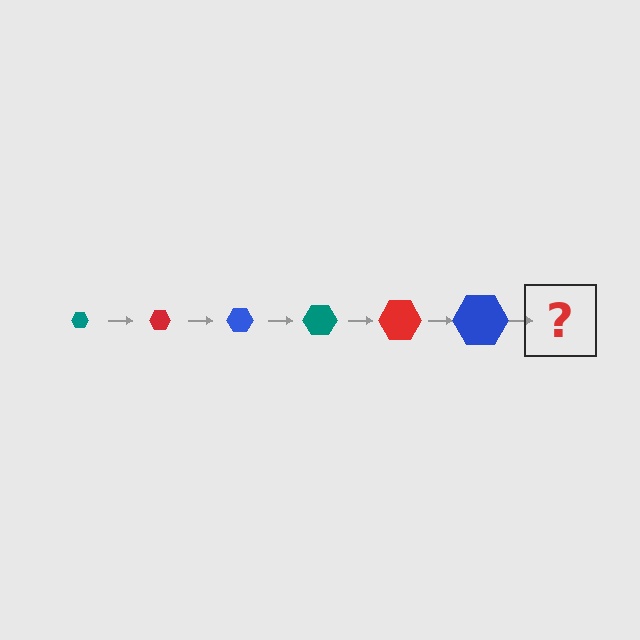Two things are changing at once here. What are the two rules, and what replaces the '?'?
The two rules are that the hexagon grows larger each step and the color cycles through teal, red, and blue. The '?' should be a teal hexagon, larger than the previous one.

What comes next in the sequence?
The next element should be a teal hexagon, larger than the previous one.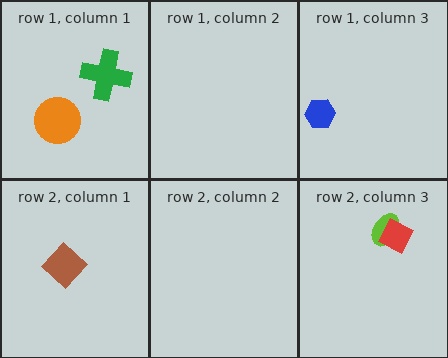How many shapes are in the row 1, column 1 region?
2.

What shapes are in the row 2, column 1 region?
The brown diamond.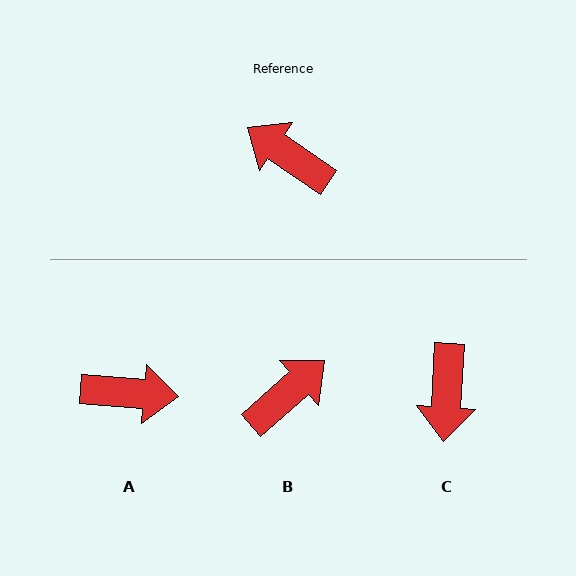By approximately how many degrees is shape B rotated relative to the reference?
Approximately 105 degrees clockwise.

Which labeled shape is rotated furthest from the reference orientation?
A, about 150 degrees away.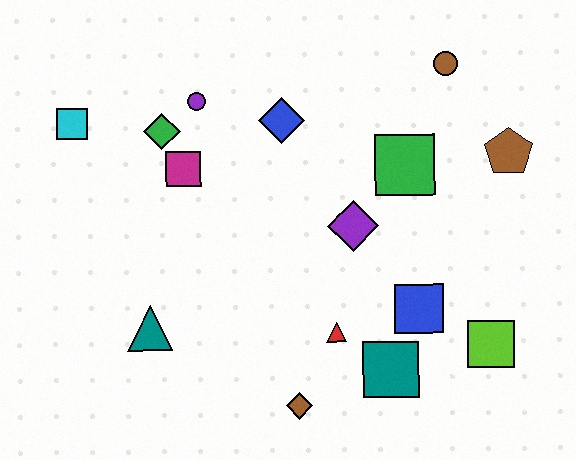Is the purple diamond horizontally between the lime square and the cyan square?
Yes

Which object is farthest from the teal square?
The cyan square is farthest from the teal square.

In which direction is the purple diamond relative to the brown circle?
The purple diamond is below the brown circle.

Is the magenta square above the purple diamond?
Yes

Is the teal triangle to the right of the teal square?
No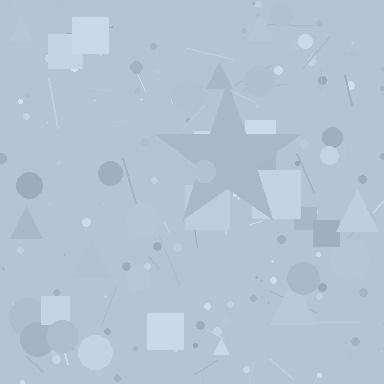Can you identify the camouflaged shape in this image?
The camouflaged shape is a star.